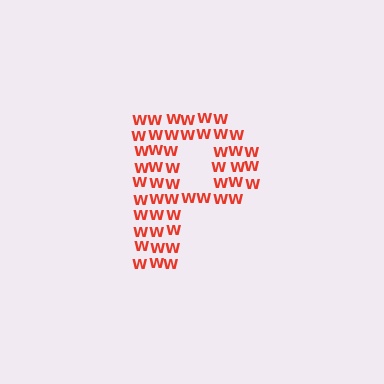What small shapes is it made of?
It is made of small letter W's.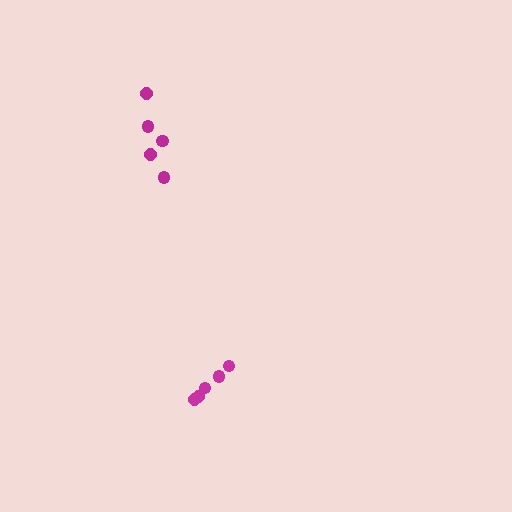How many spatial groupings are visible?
There are 2 spatial groupings.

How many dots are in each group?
Group 1: 5 dots, Group 2: 6 dots (11 total).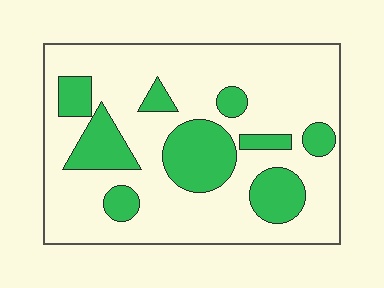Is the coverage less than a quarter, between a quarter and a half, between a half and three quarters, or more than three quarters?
Between a quarter and a half.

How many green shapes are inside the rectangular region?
9.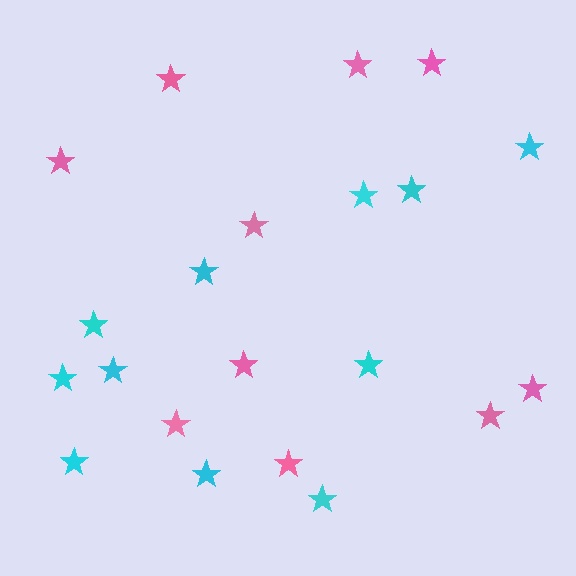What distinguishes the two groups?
There are 2 groups: one group of cyan stars (11) and one group of pink stars (10).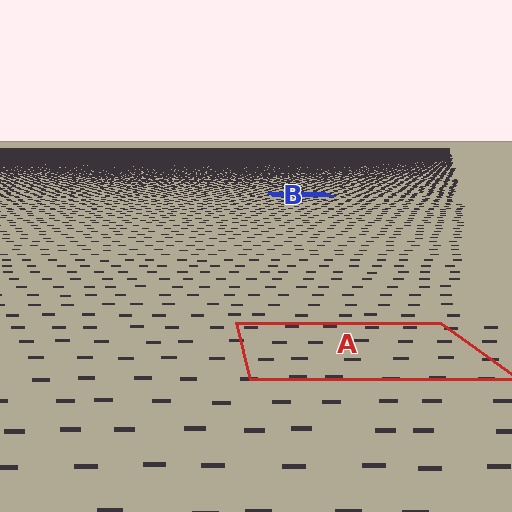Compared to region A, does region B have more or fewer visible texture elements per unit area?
Region B has more texture elements per unit area — they are packed more densely because it is farther away.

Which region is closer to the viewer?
Region A is closer. The texture elements there are larger and more spread out.